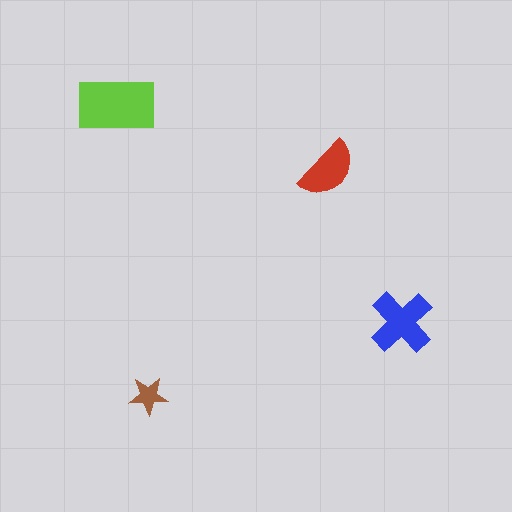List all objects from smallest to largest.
The brown star, the red semicircle, the blue cross, the lime rectangle.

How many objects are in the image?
There are 4 objects in the image.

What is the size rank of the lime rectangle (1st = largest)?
1st.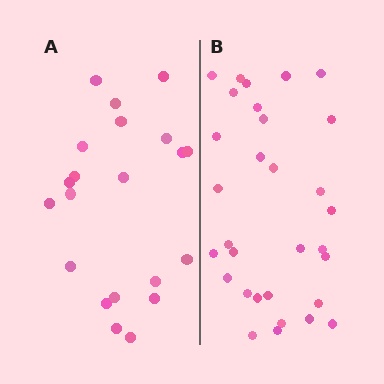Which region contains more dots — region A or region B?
Region B (the right region) has more dots.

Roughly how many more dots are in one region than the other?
Region B has roughly 10 or so more dots than region A.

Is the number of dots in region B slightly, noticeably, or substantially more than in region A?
Region B has substantially more. The ratio is roughly 1.5 to 1.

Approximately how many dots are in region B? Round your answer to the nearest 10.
About 30 dots. (The exact count is 31, which rounds to 30.)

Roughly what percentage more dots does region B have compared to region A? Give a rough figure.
About 50% more.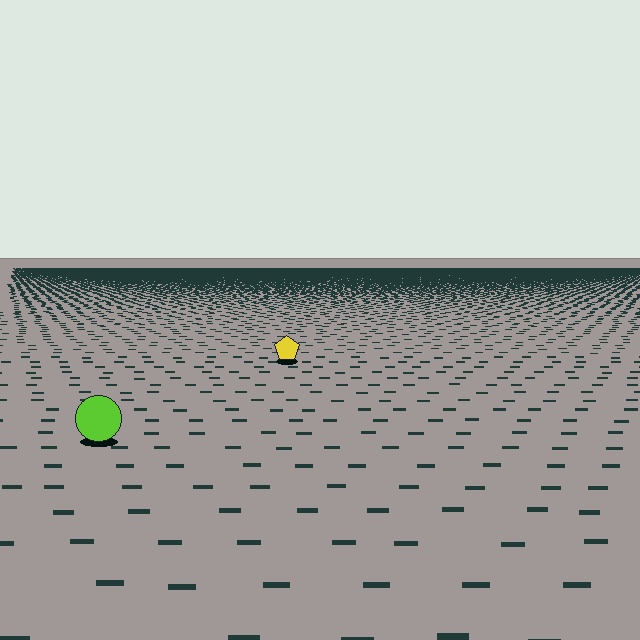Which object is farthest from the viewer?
The yellow pentagon is farthest from the viewer. It appears smaller and the ground texture around it is denser.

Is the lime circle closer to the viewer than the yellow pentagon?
Yes. The lime circle is closer — you can tell from the texture gradient: the ground texture is coarser near it.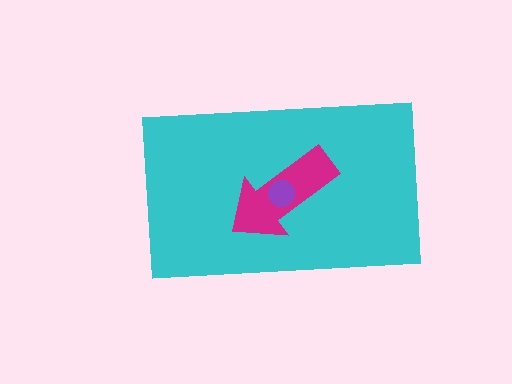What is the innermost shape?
The purple circle.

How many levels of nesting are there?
3.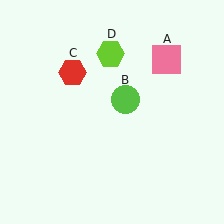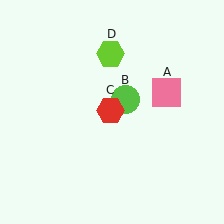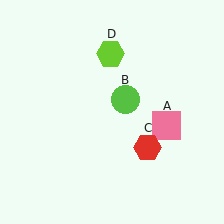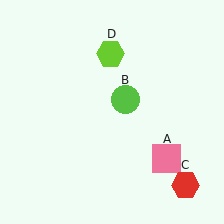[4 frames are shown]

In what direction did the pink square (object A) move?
The pink square (object A) moved down.